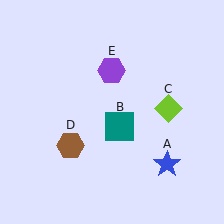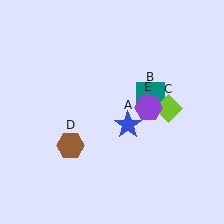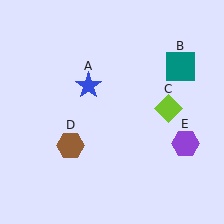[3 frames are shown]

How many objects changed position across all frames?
3 objects changed position: blue star (object A), teal square (object B), purple hexagon (object E).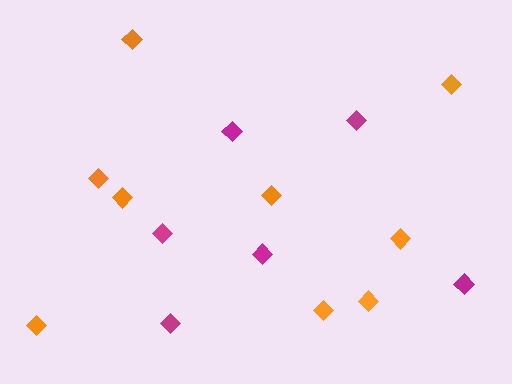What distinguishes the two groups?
There are 2 groups: one group of magenta diamonds (6) and one group of orange diamonds (9).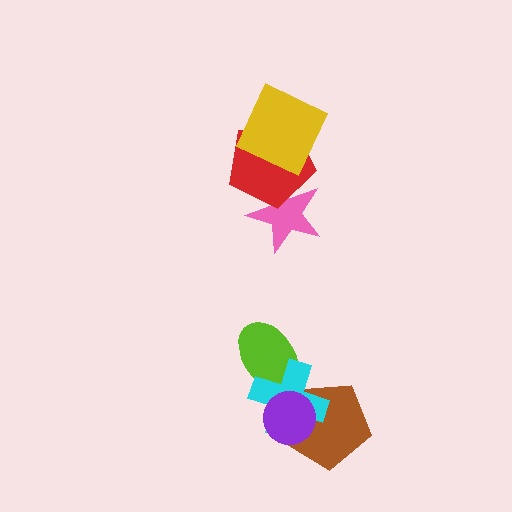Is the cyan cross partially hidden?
Yes, it is partially covered by another shape.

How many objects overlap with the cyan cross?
3 objects overlap with the cyan cross.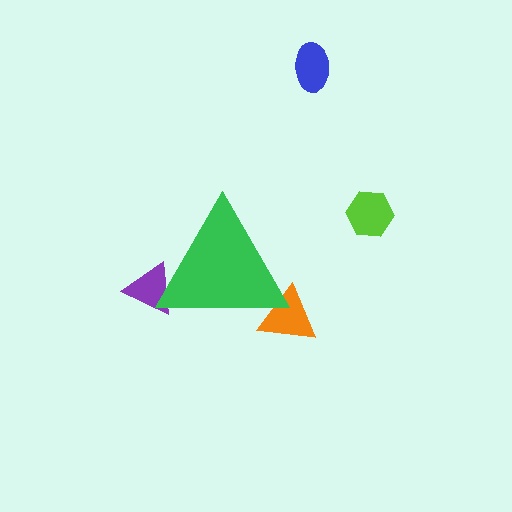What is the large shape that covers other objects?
A green triangle.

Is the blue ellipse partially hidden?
No, the blue ellipse is fully visible.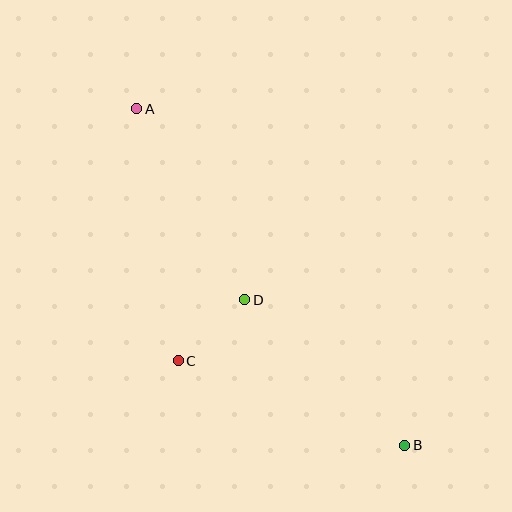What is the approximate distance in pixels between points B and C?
The distance between B and C is approximately 242 pixels.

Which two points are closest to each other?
Points C and D are closest to each other.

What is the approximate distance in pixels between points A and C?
The distance between A and C is approximately 255 pixels.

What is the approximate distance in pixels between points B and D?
The distance between B and D is approximately 216 pixels.